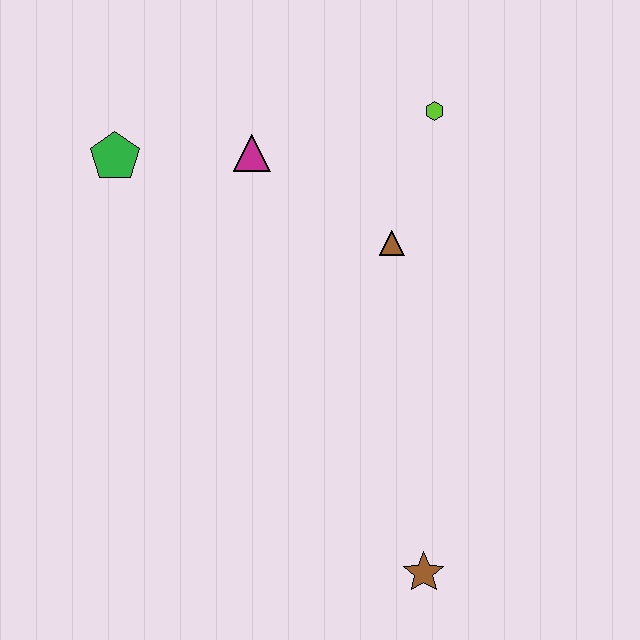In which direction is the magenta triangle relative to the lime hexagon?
The magenta triangle is to the left of the lime hexagon.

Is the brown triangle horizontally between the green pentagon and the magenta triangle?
No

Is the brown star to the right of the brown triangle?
Yes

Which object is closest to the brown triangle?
The lime hexagon is closest to the brown triangle.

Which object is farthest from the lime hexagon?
The brown star is farthest from the lime hexagon.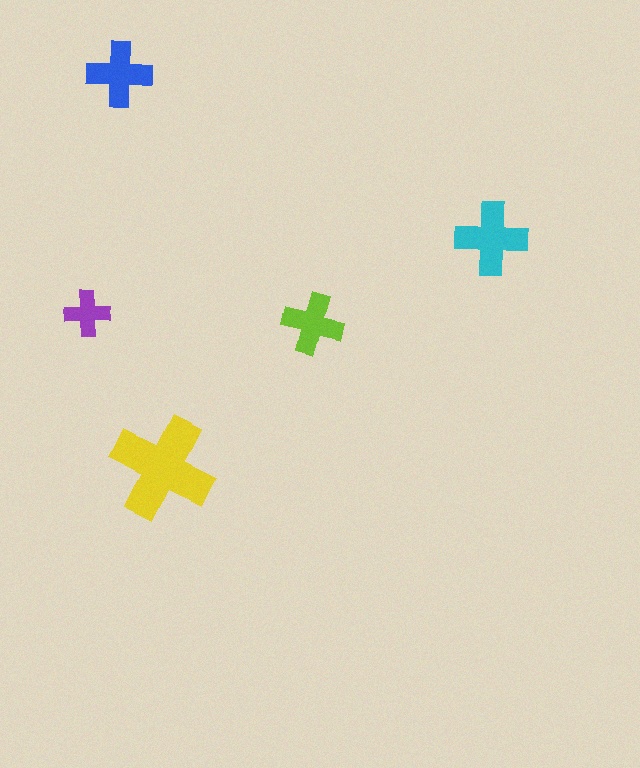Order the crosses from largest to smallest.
the yellow one, the cyan one, the blue one, the lime one, the purple one.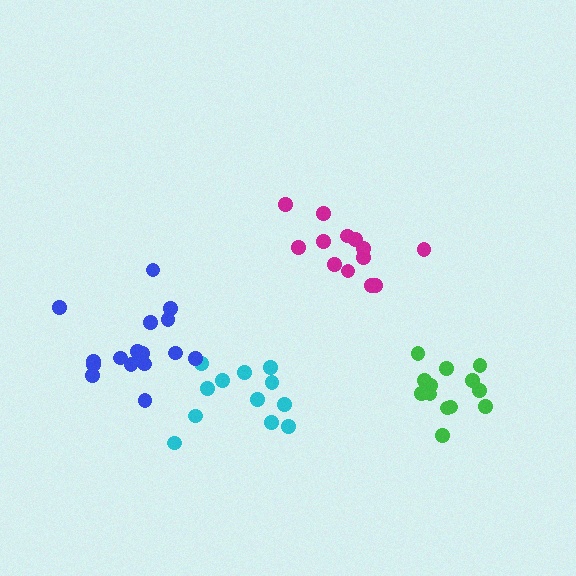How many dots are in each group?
Group 1: 12 dots, Group 2: 13 dots, Group 3: 13 dots, Group 4: 17 dots (55 total).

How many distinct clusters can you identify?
There are 4 distinct clusters.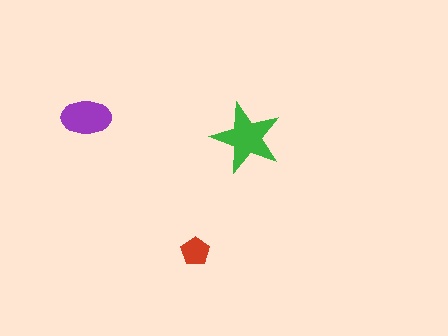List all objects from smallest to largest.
The red pentagon, the purple ellipse, the green star.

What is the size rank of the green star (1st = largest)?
1st.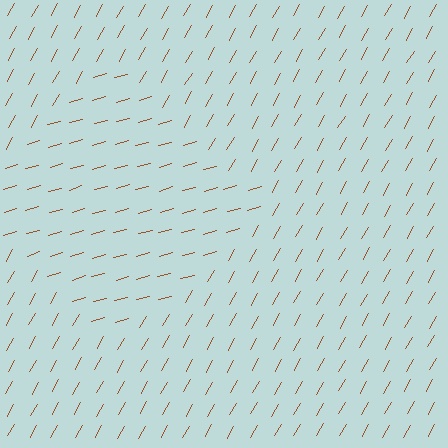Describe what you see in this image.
The image is filled with small brown line segments. A diamond region in the image has lines oriented differently from the surrounding lines, creating a visible texture boundary.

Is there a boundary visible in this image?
Yes, there is a texture boundary formed by a change in line orientation.